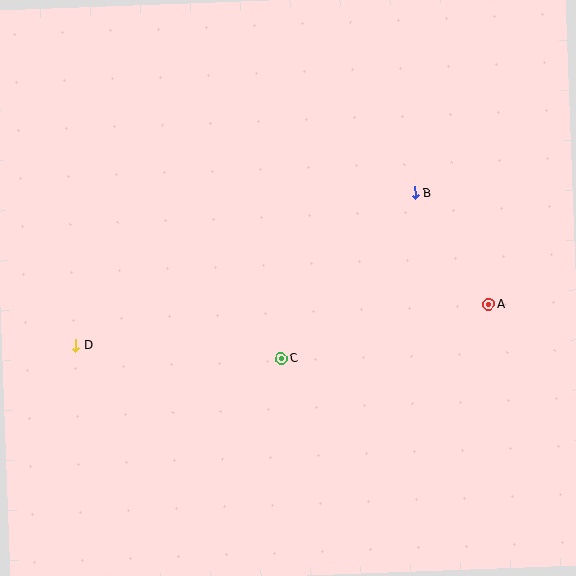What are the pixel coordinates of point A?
Point A is at (488, 304).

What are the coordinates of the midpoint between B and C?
The midpoint between B and C is at (348, 276).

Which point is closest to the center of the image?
Point C at (281, 359) is closest to the center.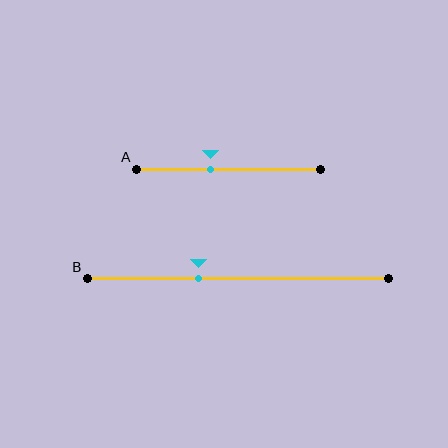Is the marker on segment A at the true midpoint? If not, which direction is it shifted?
No, the marker on segment A is shifted to the left by about 10% of the segment length.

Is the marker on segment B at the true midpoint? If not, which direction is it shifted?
No, the marker on segment B is shifted to the left by about 13% of the segment length.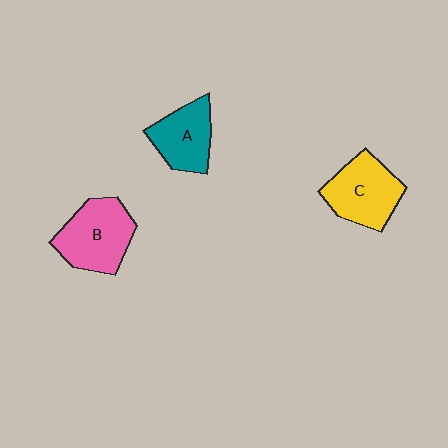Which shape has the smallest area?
Shape A (teal).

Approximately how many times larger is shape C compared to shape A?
Approximately 1.2 times.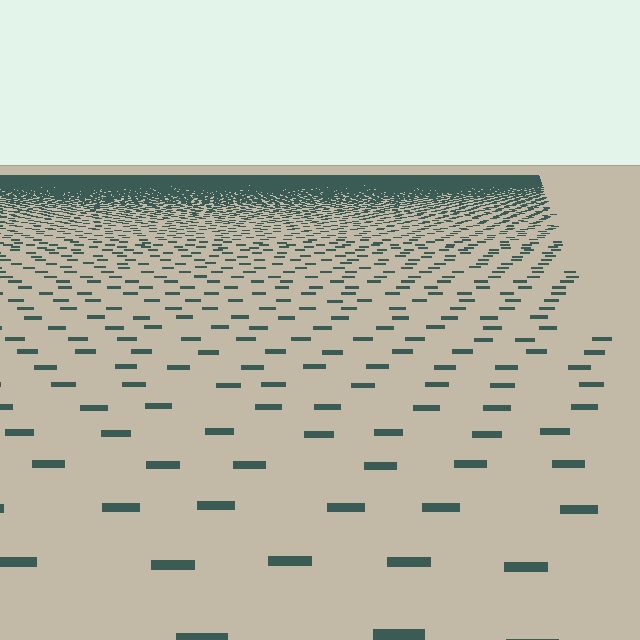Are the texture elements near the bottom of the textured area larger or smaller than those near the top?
Larger. Near the bottom, elements are closer to the viewer and appear at a bigger on-screen size.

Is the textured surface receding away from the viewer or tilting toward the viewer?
The surface is receding away from the viewer. Texture elements get smaller and denser toward the top.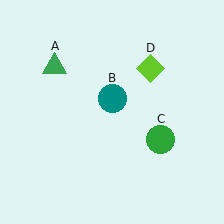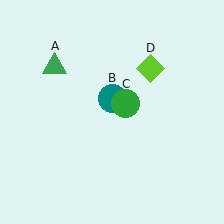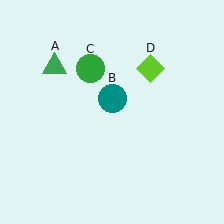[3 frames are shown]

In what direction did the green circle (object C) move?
The green circle (object C) moved up and to the left.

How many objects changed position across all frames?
1 object changed position: green circle (object C).